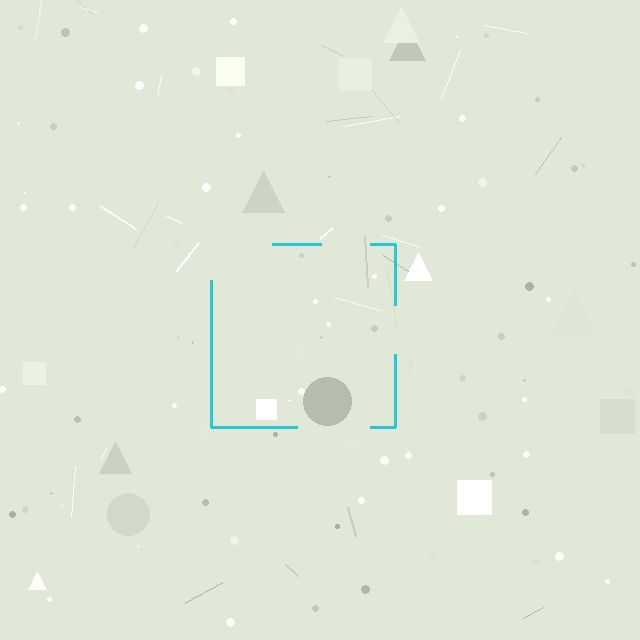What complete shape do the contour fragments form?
The contour fragments form a square.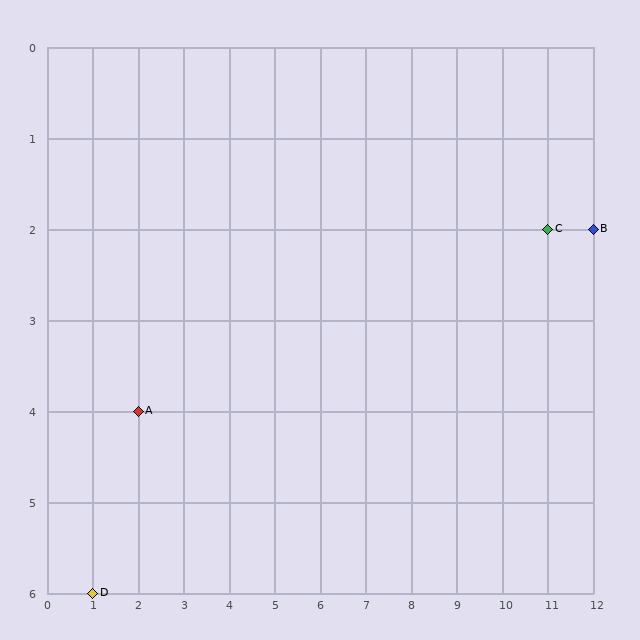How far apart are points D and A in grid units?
Points D and A are 1 column and 2 rows apart (about 2.2 grid units diagonally).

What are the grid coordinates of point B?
Point B is at grid coordinates (12, 2).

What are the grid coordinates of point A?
Point A is at grid coordinates (2, 4).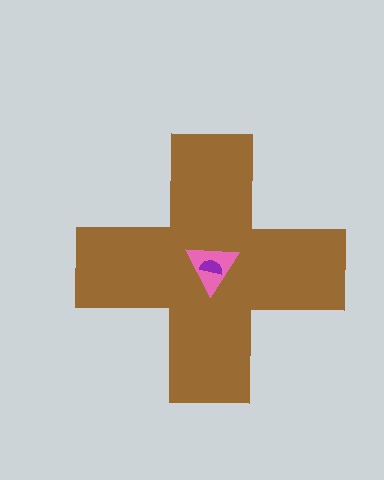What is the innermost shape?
The purple semicircle.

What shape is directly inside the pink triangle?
The purple semicircle.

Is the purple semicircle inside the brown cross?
Yes.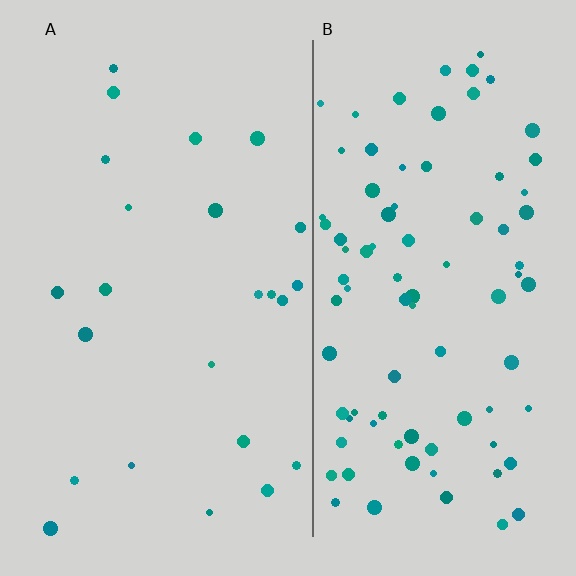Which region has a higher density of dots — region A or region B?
B (the right).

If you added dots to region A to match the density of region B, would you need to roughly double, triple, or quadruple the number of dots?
Approximately quadruple.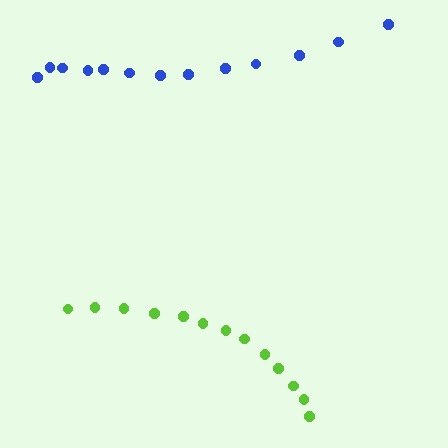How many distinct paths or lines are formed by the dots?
There are 2 distinct paths.